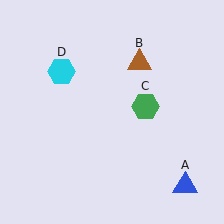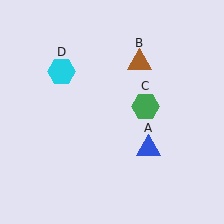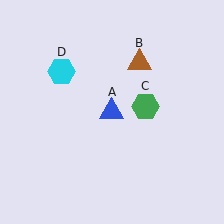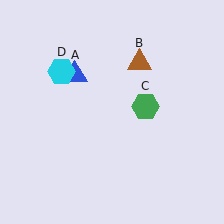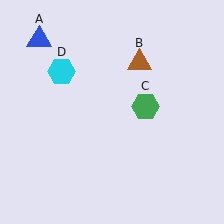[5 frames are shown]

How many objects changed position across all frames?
1 object changed position: blue triangle (object A).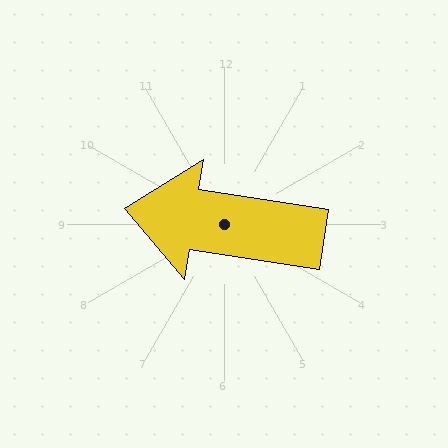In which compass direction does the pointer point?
West.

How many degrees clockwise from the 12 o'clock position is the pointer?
Approximately 279 degrees.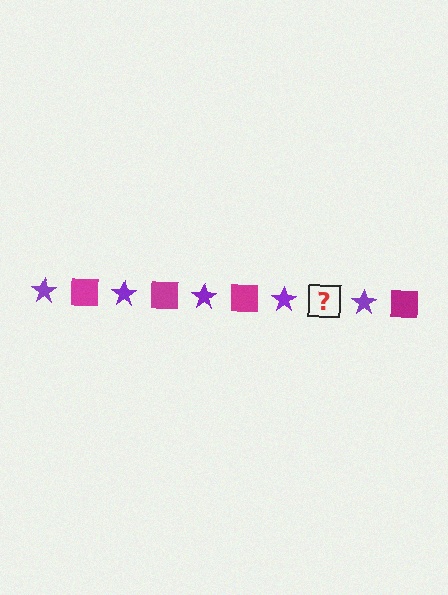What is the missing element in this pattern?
The missing element is a magenta square.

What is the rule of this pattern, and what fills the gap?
The rule is that the pattern alternates between purple star and magenta square. The gap should be filled with a magenta square.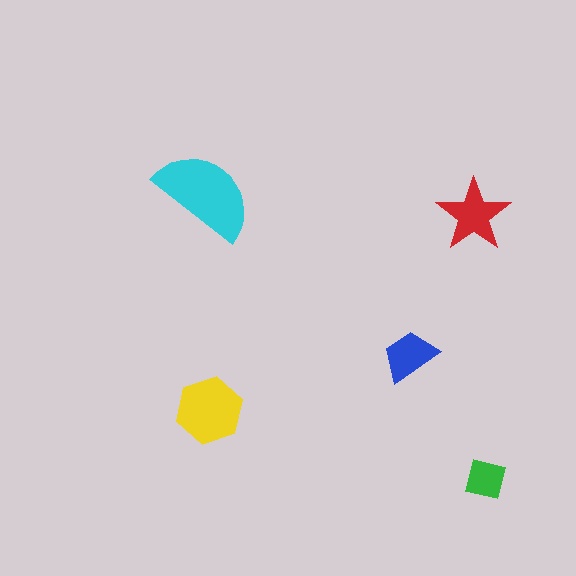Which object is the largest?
The cyan semicircle.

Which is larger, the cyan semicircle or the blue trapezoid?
The cyan semicircle.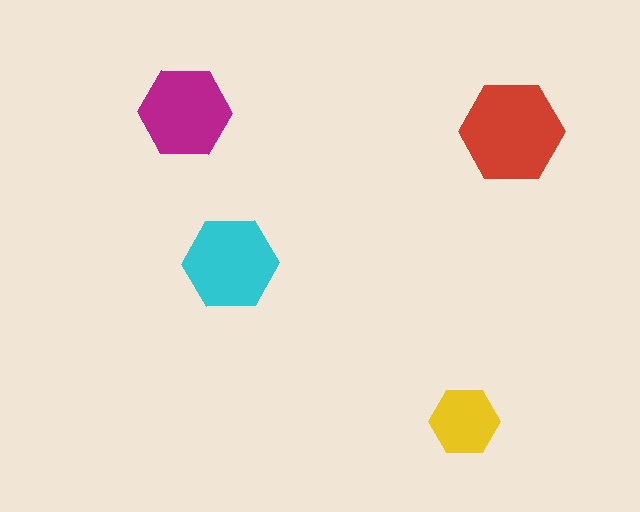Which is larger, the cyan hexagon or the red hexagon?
The red one.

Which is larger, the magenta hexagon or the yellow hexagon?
The magenta one.